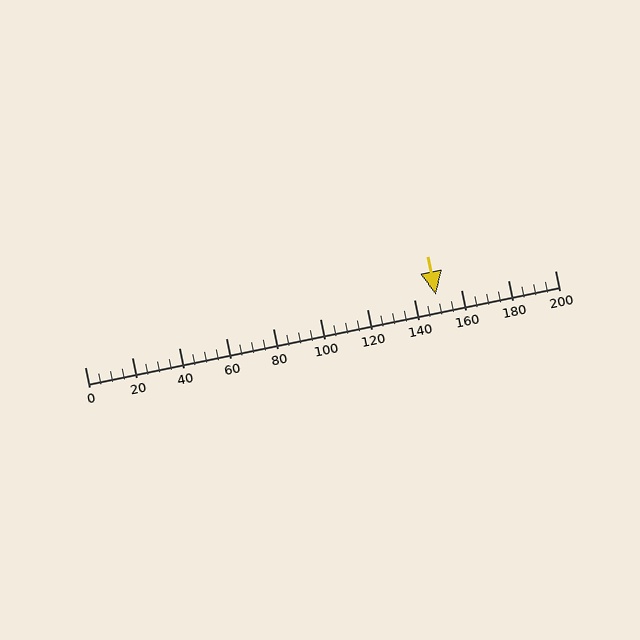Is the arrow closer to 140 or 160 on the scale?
The arrow is closer to 140.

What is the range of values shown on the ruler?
The ruler shows values from 0 to 200.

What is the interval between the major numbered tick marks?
The major tick marks are spaced 20 units apart.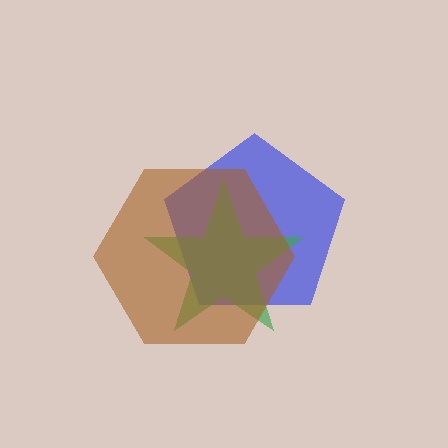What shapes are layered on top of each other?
The layered shapes are: a blue pentagon, a green star, a brown hexagon.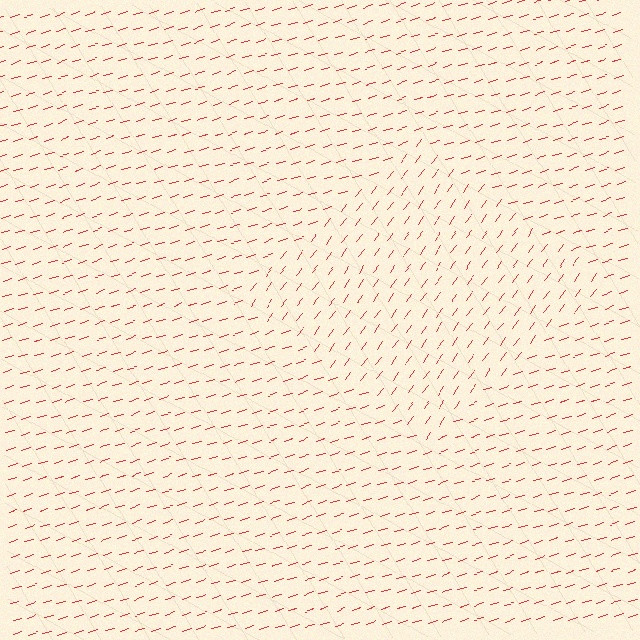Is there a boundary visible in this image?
Yes, there is a texture boundary formed by a change in line orientation.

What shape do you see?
I see a diamond.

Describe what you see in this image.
The image is filled with small red line segments. A diamond region in the image has lines oriented differently from the surrounding lines, creating a visible texture boundary.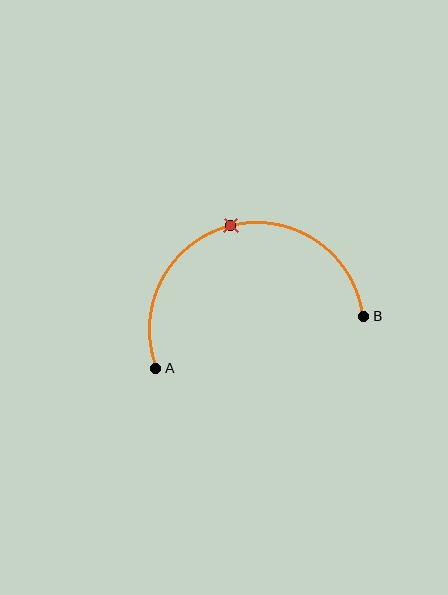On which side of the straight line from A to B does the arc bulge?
The arc bulges above the straight line connecting A and B.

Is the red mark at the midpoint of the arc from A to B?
Yes. The red mark lies on the arc at equal arc-length from both A and B — it is the arc midpoint.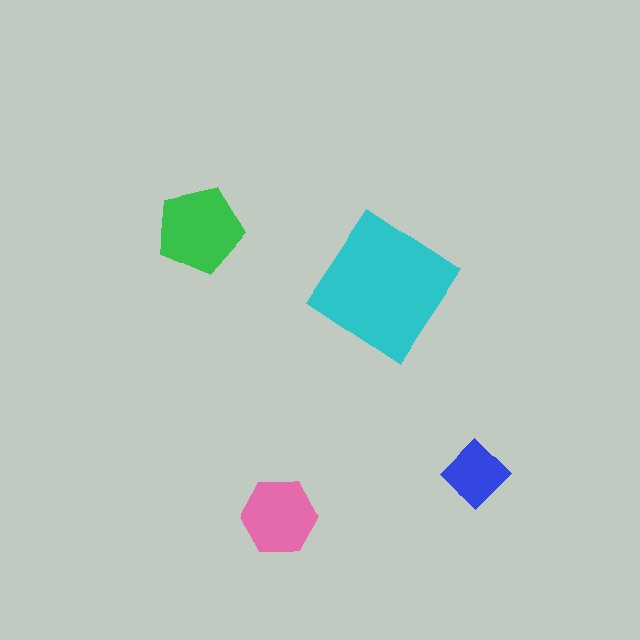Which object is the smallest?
The blue diamond.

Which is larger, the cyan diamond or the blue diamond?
The cyan diamond.